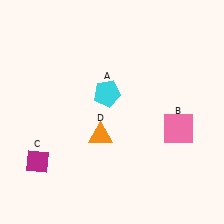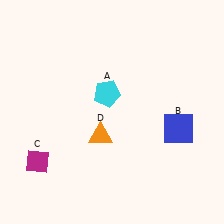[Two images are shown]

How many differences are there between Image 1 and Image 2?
There is 1 difference between the two images.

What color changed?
The square (B) changed from pink in Image 1 to blue in Image 2.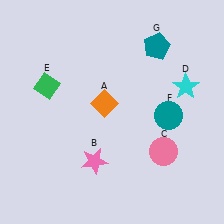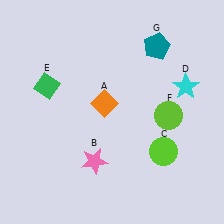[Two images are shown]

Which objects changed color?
C changed from pink to lime. F changed from teal to lime.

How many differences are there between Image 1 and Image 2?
There are 2 differences between the two images.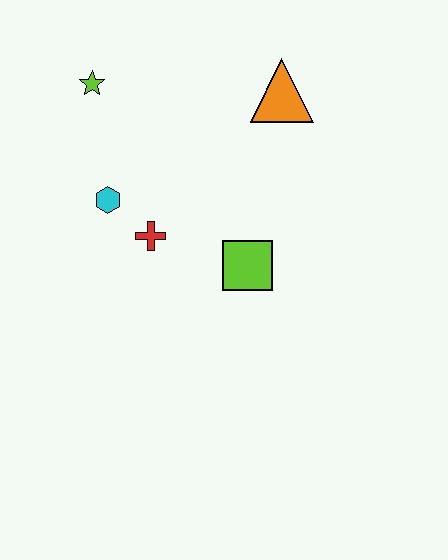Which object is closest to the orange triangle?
The lime square is closest to the orange triangle.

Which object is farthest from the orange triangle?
The cyan hexagon is farthest from the orange triangle.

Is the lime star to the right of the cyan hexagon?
No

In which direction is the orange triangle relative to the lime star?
The orange triangle is to the right of the lime star.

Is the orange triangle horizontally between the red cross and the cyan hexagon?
No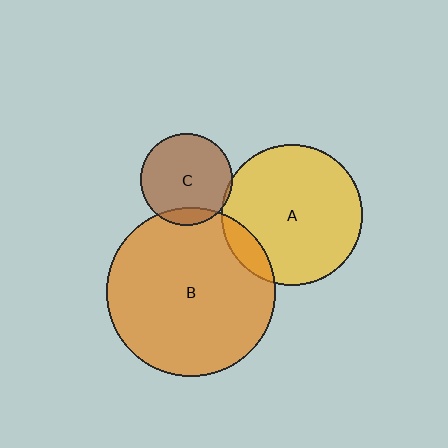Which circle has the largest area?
Circle B (orange).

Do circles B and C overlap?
Yes.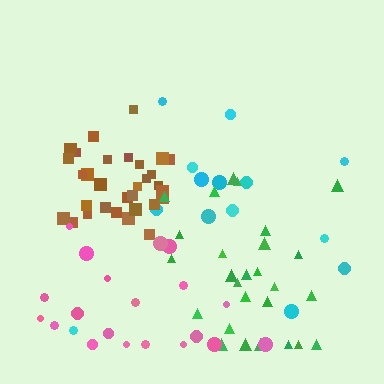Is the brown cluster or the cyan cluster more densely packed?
Brown.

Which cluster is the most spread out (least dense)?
Cyan.